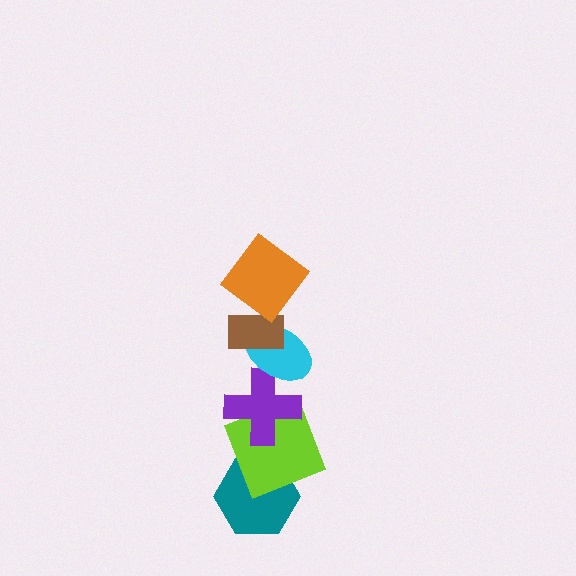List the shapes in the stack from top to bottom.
From top to bottom: the orange diamond, the brown rectangle, the cyan ellipse, the purple cross, the lime square, the teal hexagon.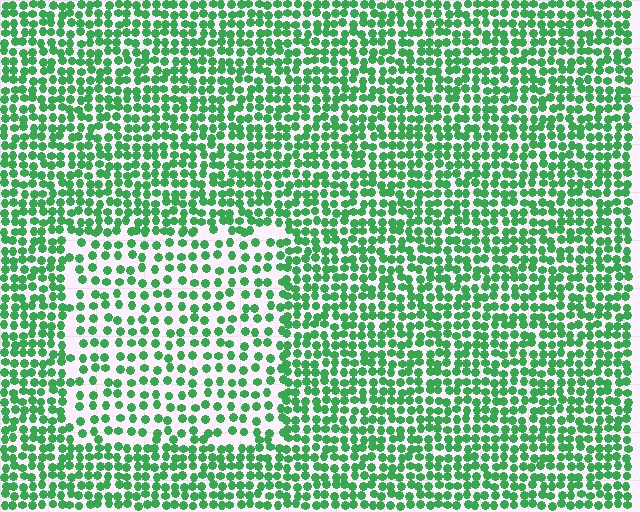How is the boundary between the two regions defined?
The boundary is defined by a change in element density (approximately 1.8x ratio). All elements are the same color, size, and shape.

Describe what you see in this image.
The image contains small green elements arranged at two different densities. A rectangle-shaped region is visible where the elements are less densely packed than the surrounding area.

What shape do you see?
I see a rectangle.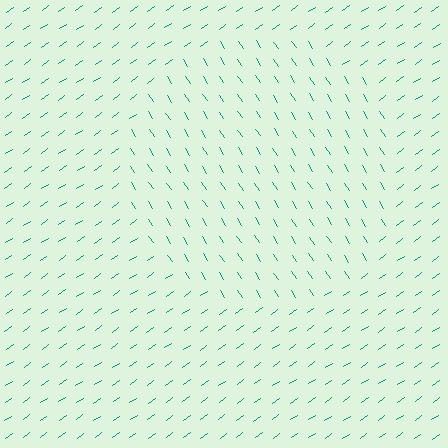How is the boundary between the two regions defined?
The boundary is defined purely by a change in line orientation (approximately 88 degrees difference). All lines are the same color and thickness.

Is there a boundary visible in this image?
Yes, there is a texture boundary formed by a change in line orientation.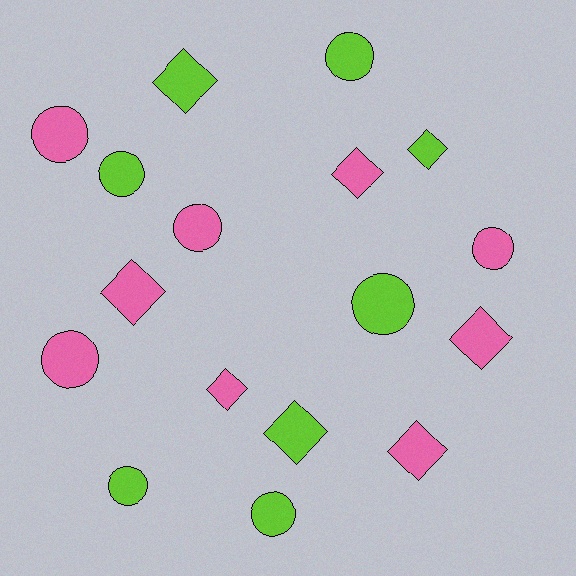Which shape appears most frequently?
Circle, with 9 objects.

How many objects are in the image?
There are 17 objects.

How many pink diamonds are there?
There are 5 pink diamonds.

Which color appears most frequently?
Pink, with 9 objects.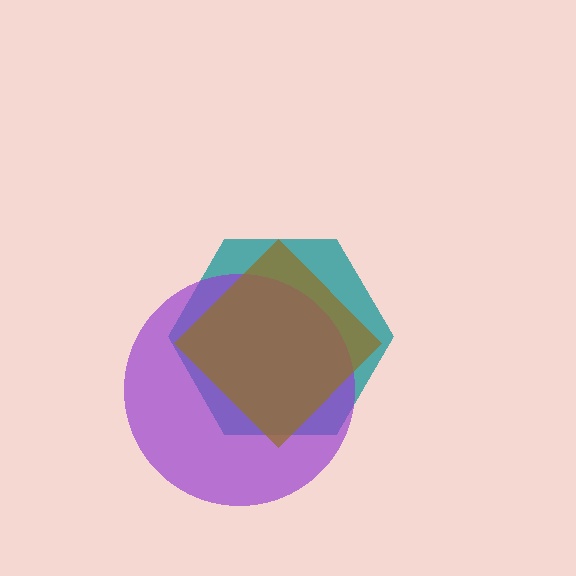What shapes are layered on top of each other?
The layered shapes are: a teal hexagon, a purple circle, a brown diamond.